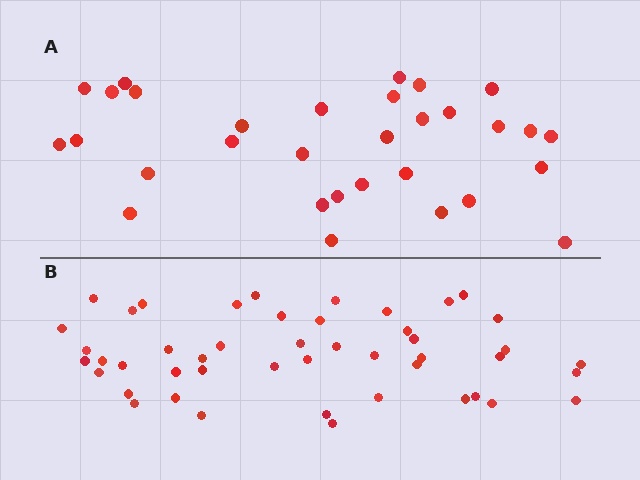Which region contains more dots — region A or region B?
Region B (the bottom region) has more dots.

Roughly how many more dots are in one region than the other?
Region B has approximately 15 more dots than region A.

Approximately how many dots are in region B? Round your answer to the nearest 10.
About 50 dots. (The exact count is 47, which rounds to 50.)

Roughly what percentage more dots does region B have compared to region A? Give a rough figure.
About 50% more.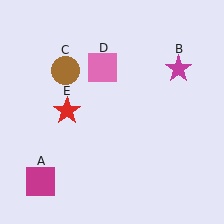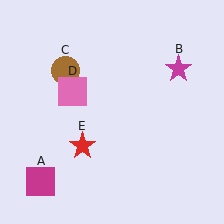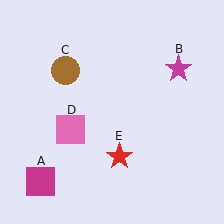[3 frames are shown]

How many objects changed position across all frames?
2 objects changed position: pink square (object D), red star (object E).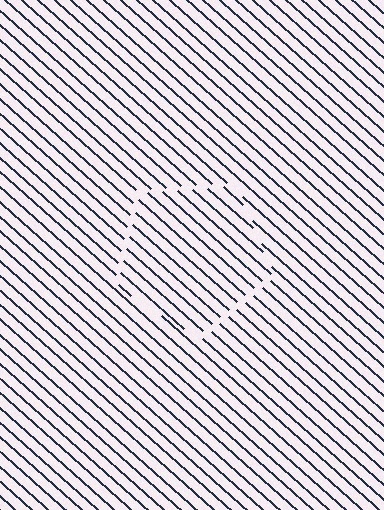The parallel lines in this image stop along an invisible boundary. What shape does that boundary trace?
An illusory pentagon. The interior of the shape contains the same grating, shifted by half a period — the contour is defined by the phase discontinuity where line-ends from the inner and outer gratings abut.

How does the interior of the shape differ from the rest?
The interior of the shape contains the same grating, shifted by half a period — the contour is defined by the phase discontinuity where line-ends from the inner and outer gratings abut.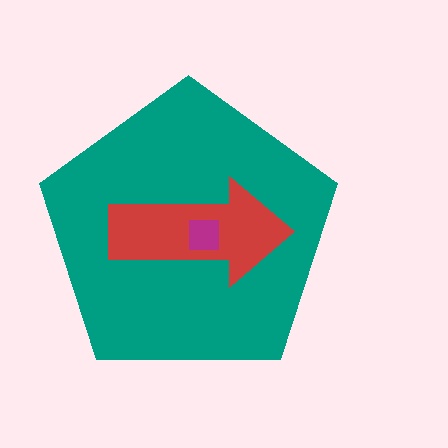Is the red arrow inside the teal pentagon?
Yes.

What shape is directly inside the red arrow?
The magenta square.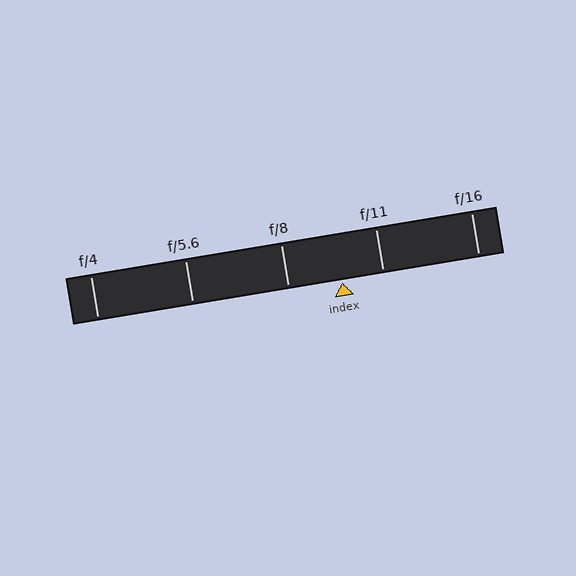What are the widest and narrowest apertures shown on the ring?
The widest aperture shown is f/4 and the narrowest is f/16.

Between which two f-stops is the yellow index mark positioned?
The index mark is between f/8 and f/11.